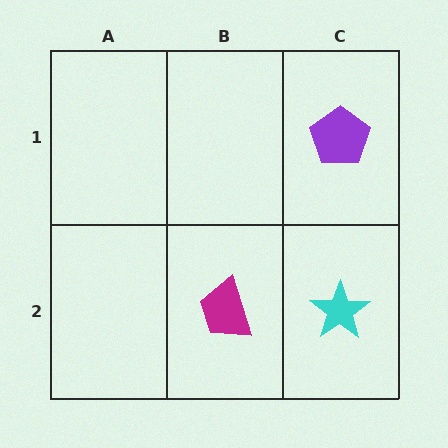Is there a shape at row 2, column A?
No, that cell is empty.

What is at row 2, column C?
A cyan star.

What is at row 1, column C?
A purple pentagon.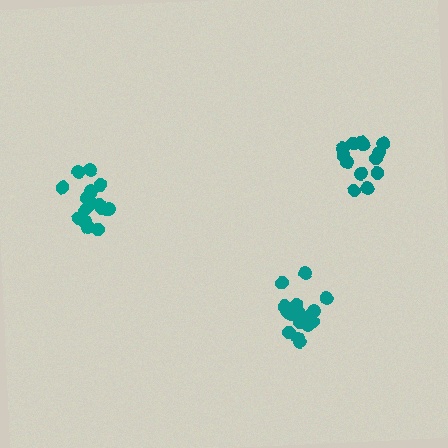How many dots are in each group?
Group 1: 18 dots, Group 2: 13 dots, Group 3: 17 dots (48 total).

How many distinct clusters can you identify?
There are 3 distinct clusters.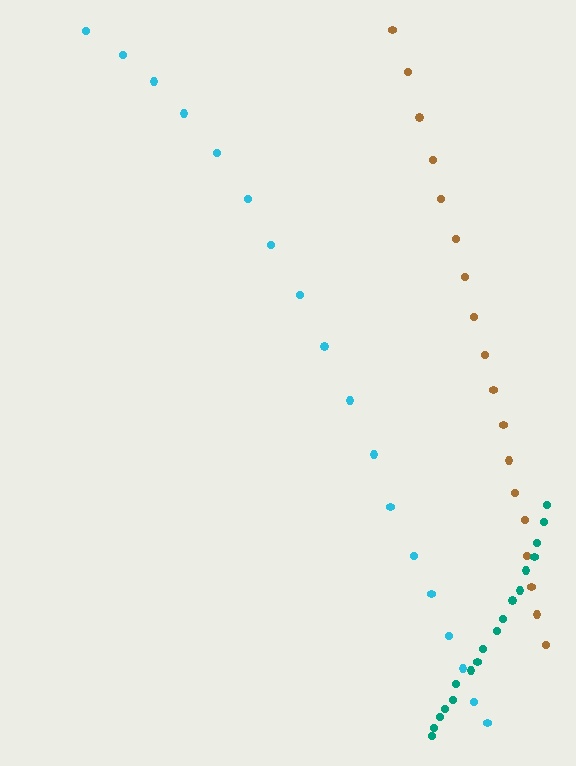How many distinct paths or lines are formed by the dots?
There are 3 distinct paths.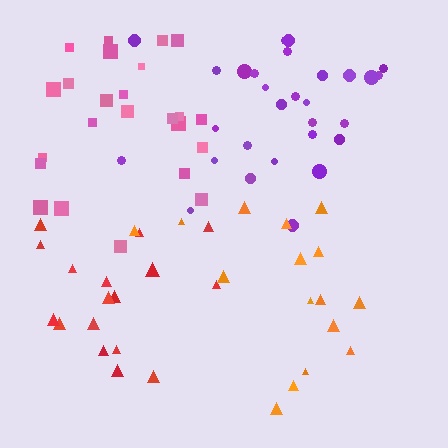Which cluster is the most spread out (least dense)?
Orange.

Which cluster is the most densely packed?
Purple.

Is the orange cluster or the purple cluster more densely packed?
Purple.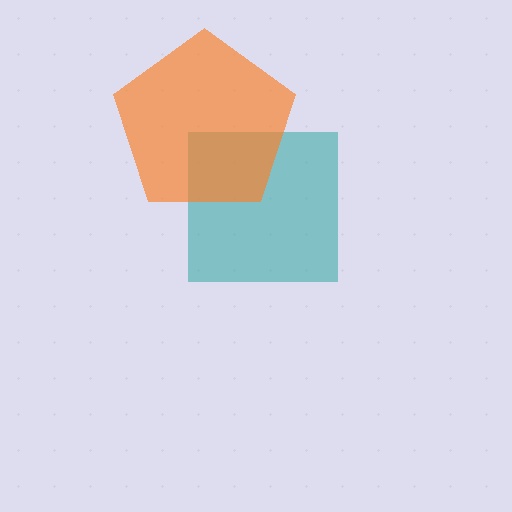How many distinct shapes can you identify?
There are 2 distinct shapes: a teal square, an orange pentagon.